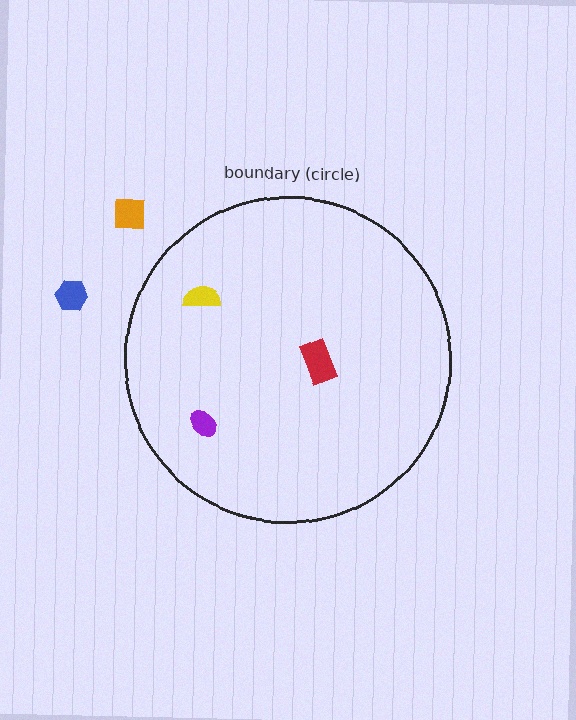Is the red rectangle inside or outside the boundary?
Inside.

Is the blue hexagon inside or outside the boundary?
Outside.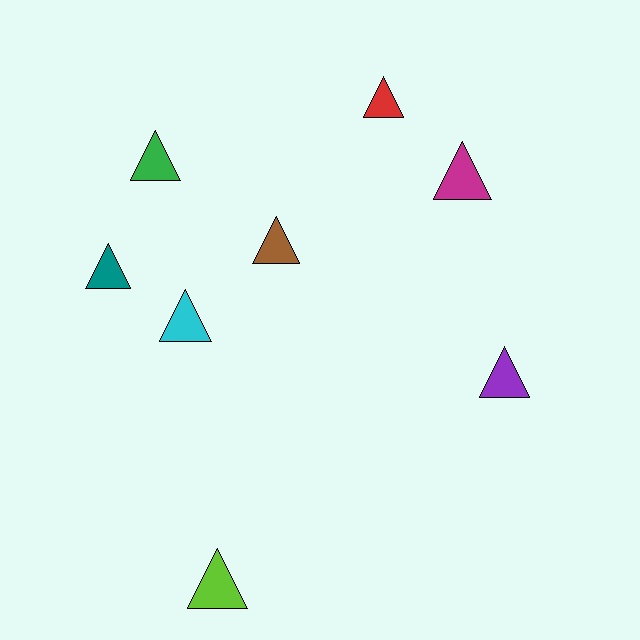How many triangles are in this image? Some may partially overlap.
There are 8 triangles.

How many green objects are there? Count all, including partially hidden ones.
There is 1 green object.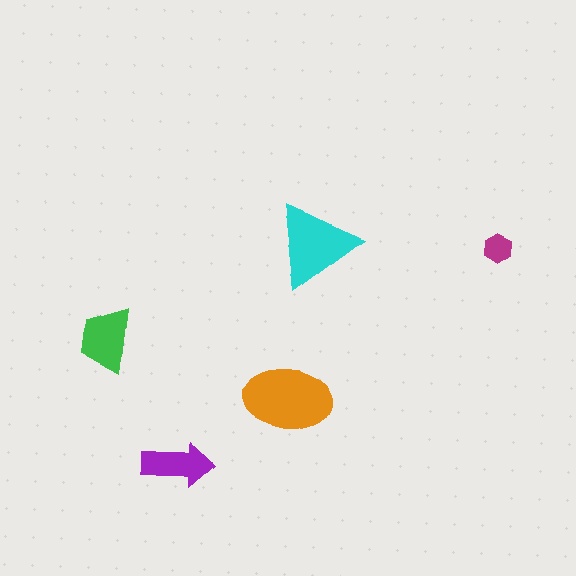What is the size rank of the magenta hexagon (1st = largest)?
5th.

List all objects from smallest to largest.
The magenta hexagon, the purple arrow, the green trapezoid, the cyan triangle, the orange ellipse.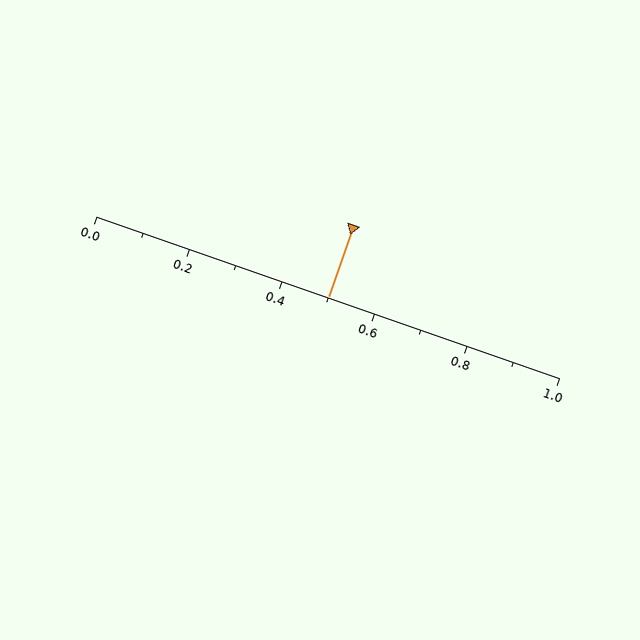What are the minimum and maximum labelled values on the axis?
The axis runs from 0.0 to 1.0.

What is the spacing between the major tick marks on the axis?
The major ticks are spaced 0.2 apart.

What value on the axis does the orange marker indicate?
The marker indicates approximately 0.5.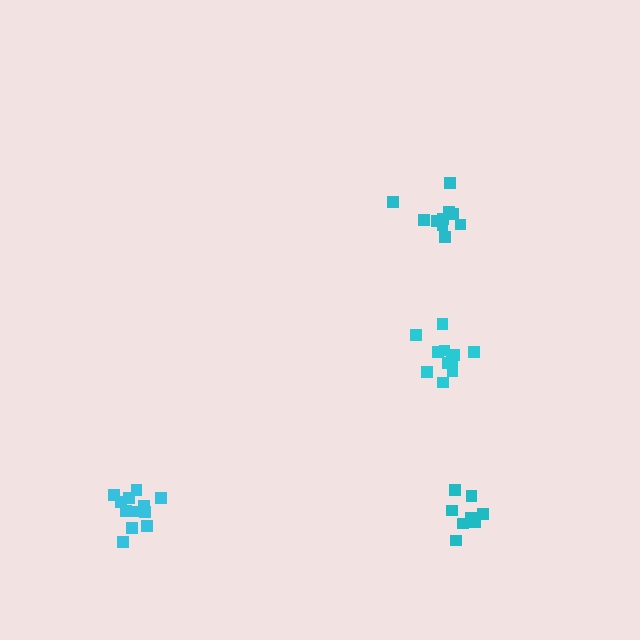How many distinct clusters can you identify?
There are 4 distinct clusters.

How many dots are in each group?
Group 1: 10 dots, Group 2: 12 dots, Group 3: 8 dots, Group 4: 11 dots (41 total).